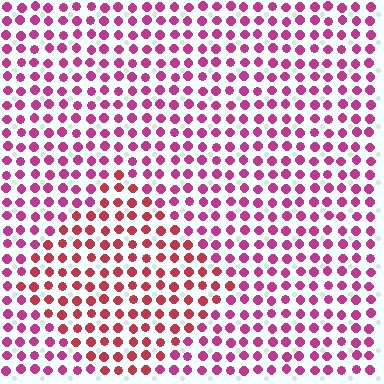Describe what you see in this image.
The image is filled with small magenta elements in a uniform arrangement. A diamond-shaped region is visible where the elements are tinted to a slightly different hue, forming a subtle color boundary.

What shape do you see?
I see a diamond.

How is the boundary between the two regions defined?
The boundary is defined purely by a slight shift in hue (about 31 degrees). Spacing, size, and orientation are identical on both sides.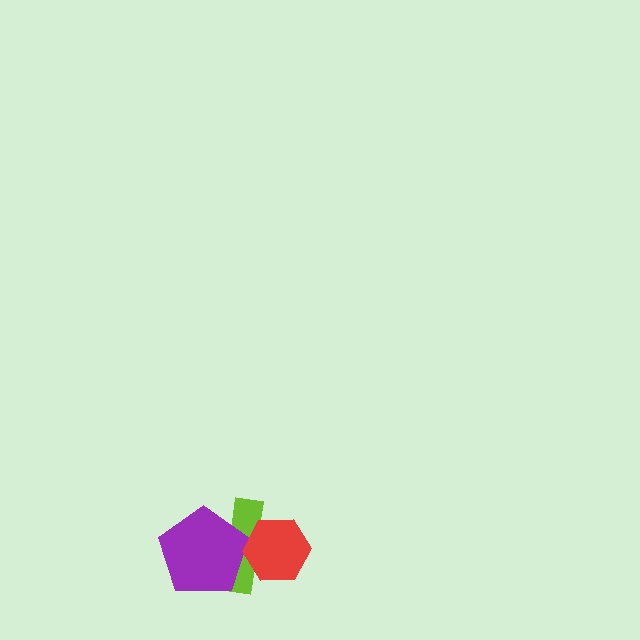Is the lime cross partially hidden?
Yes, it is partially covered by another shape.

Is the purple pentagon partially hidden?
Yes, it is partially covered by another shape.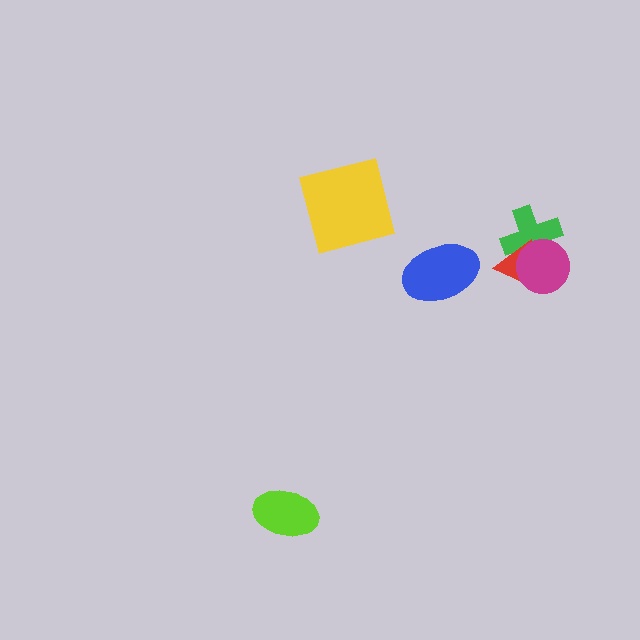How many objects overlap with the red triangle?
2 objects overlap with the red triangle.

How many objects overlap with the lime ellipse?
0 objects overlap with the lime ellipse.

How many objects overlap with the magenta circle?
2 objects overlap with the magenta circle.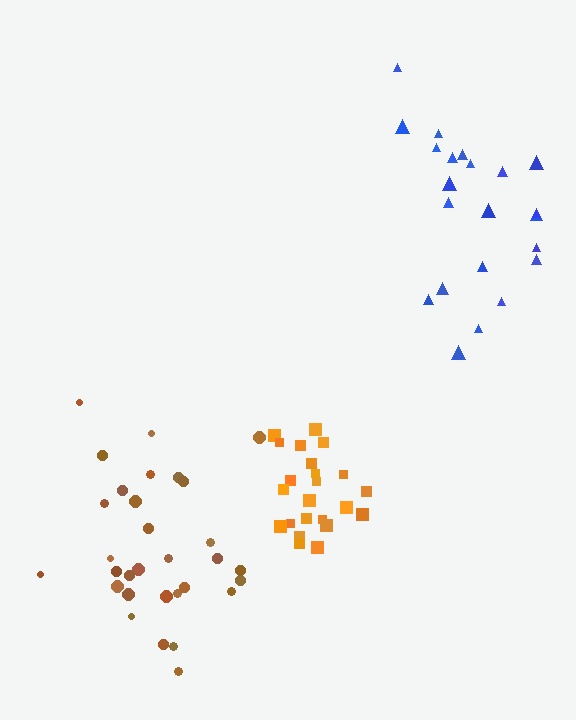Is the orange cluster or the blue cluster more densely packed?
Orange.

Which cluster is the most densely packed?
Orange.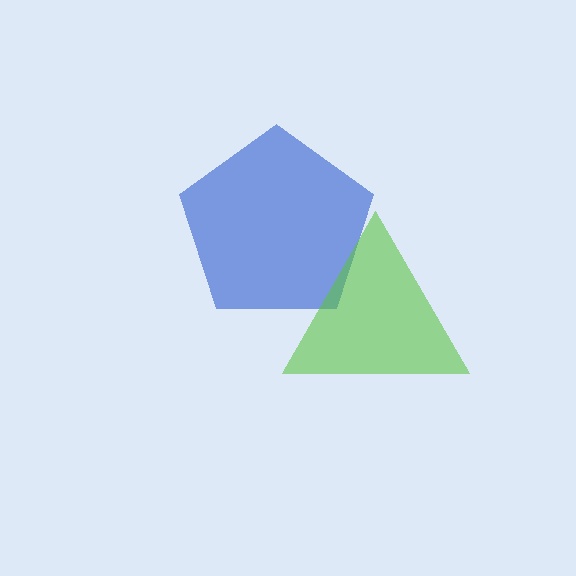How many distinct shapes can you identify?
There are 2 distinct shapes: a blue pentagon, a lime triangle.